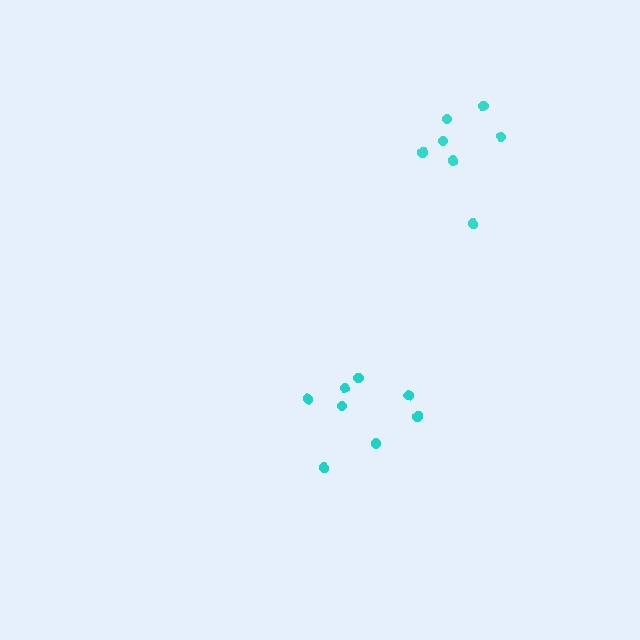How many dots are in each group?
Group 1: 8 dots, Group 2: 8 dots (16 total).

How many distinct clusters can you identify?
There are 2 distinct clusters.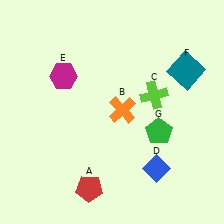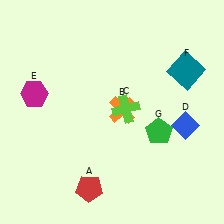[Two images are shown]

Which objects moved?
The objects that moved are: the lime cross (C), the blue diamond (D), the magenta hexagon (E).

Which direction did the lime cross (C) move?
The lime cross (C) moved left.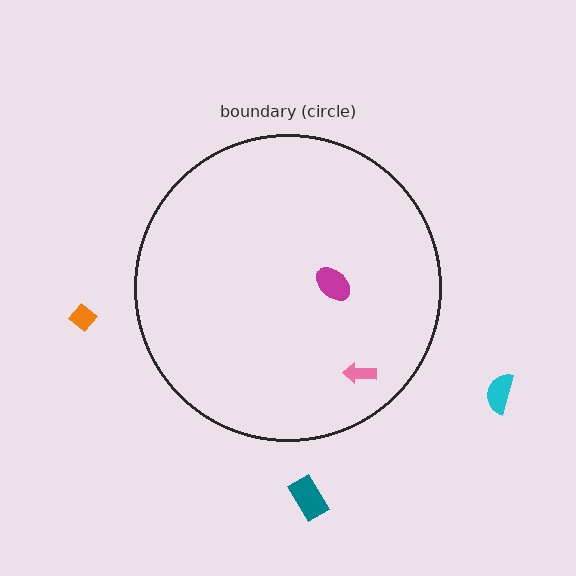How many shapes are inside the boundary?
2 inside, 3 outside.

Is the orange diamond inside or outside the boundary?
Outside.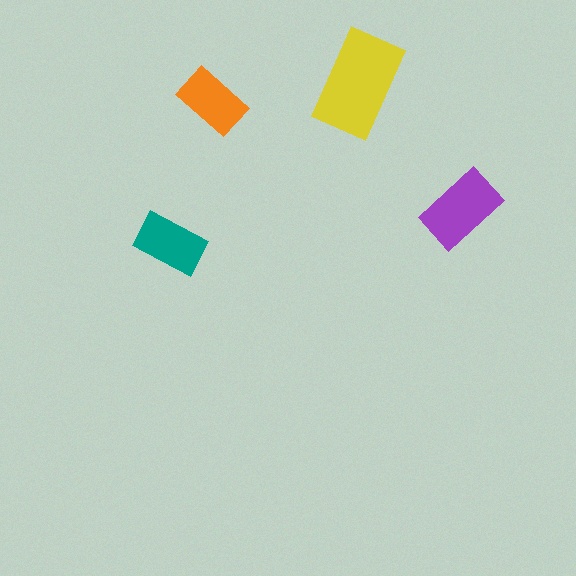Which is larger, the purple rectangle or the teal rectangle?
The purple one.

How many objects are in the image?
There are 4 objects in the image.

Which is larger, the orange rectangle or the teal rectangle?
The teal one.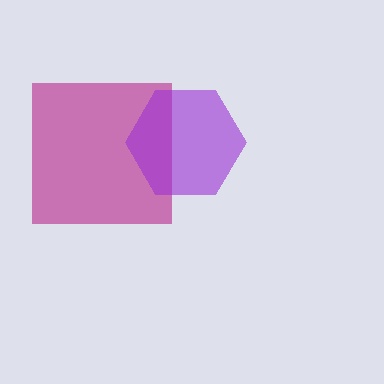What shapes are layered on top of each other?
The layered shapes are: a magenta square, a purple hexagon.